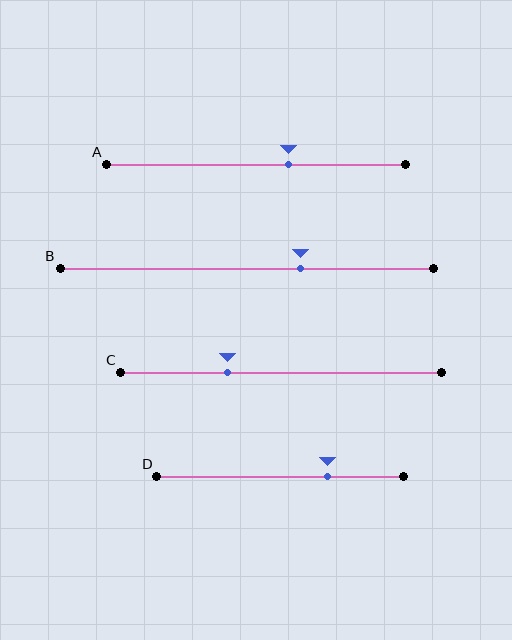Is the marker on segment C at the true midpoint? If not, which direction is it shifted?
No, the marker on segment C is shifted to the left by about 17% of the segment length.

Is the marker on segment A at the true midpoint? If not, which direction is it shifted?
No, the marker on segment A is shifted to the right by about 11% of the segment length.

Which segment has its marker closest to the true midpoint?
Segment A has its marker closest to the true midpoint.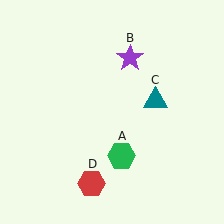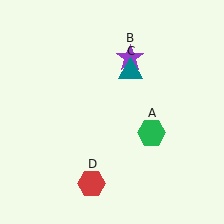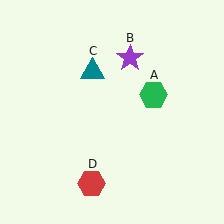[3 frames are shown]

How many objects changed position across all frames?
2 objects changed position: green hexagon (object A), teal triangle (object C).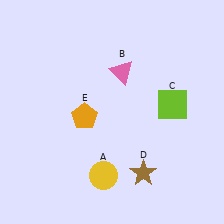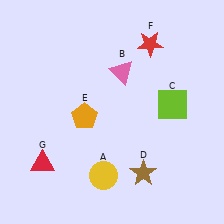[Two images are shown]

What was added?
A red star (F), a red triangle (G) were added in Image 2.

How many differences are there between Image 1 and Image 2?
There are 2 differences between the two images.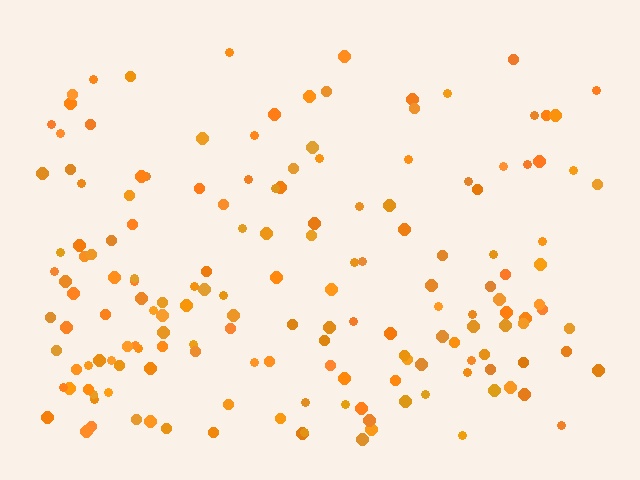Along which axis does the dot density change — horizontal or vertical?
Vertical.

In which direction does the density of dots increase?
From top to bottom, with the bottom side densest.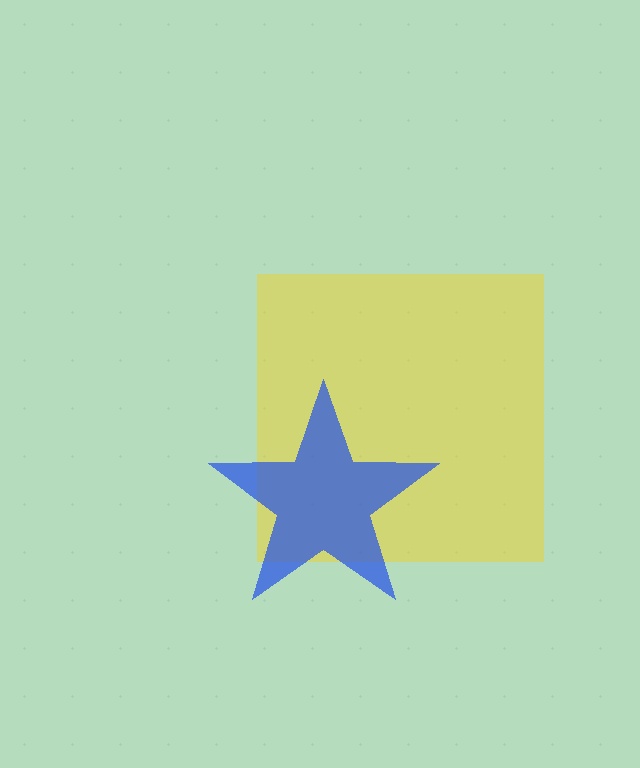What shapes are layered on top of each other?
The layered shapes are: a yellow square, a blue star.